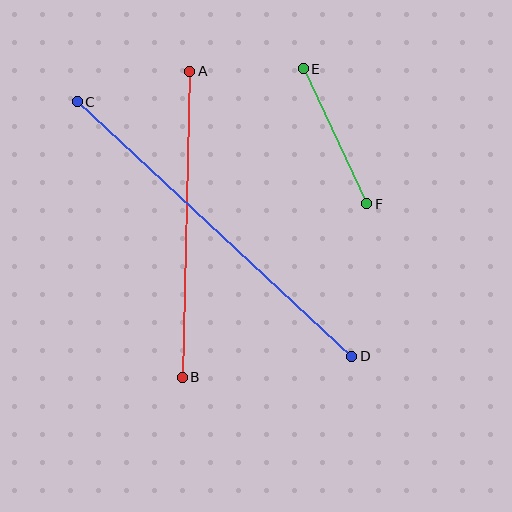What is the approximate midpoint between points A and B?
The midpoint is at approximately (186, 224) pixels.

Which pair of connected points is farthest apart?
Points C and D are farthest apart.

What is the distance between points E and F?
The distance is approximately 149 pixels.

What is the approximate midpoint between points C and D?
The midpoint is at approximately (215, 229) pixels.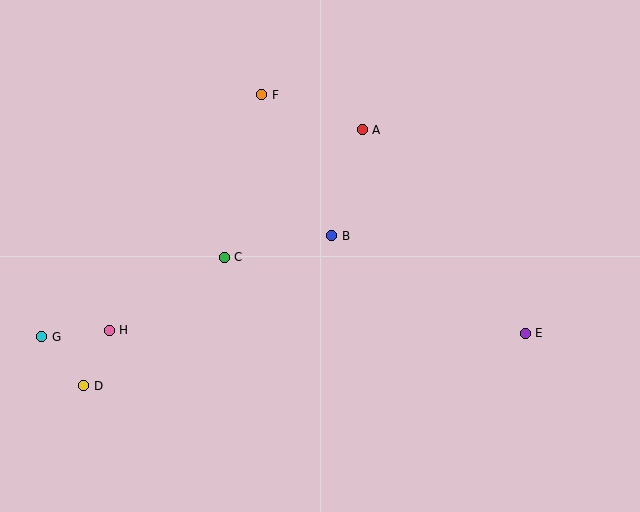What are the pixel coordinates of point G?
Point G is at (42, 337).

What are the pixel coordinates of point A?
Point A is at (362, 130).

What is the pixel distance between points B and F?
The distance between B and F is 157 pixels.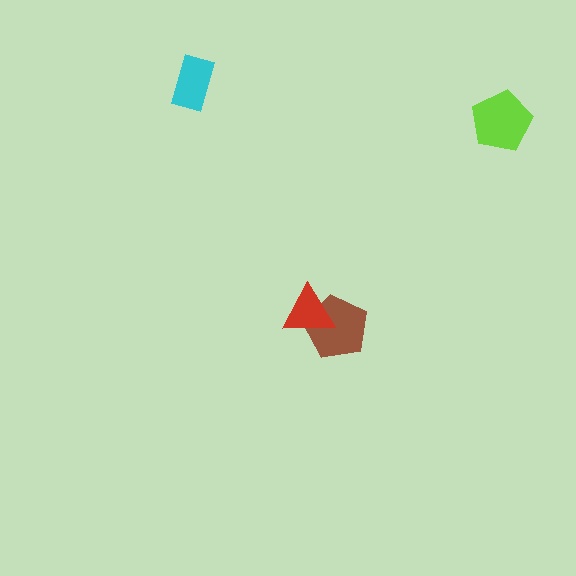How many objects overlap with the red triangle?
1 object overlaps with the red triangle.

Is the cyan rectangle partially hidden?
No, no other shape covers it.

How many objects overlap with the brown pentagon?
1 object overlaps with the brown pentagon.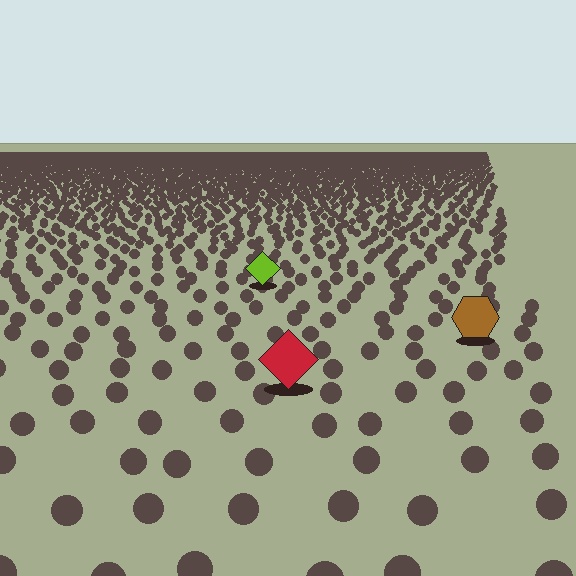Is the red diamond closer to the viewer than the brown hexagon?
Yes. The red diamond is closer — you can tell from the texture gradient: the ground texture is coarser near it.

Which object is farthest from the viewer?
The lime diamond is farthest from the viewer. It appears smaller and the ground texture around it is denser.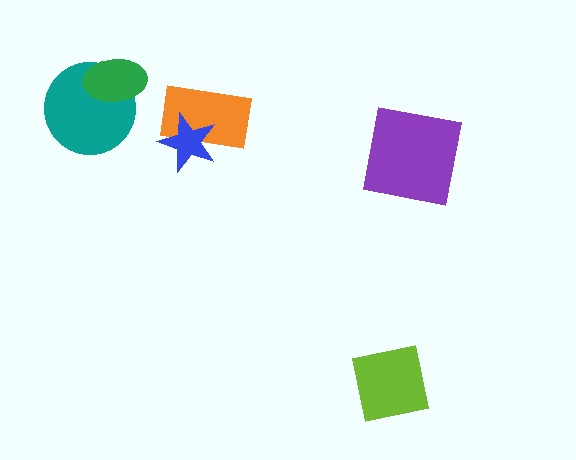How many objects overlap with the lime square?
0 objects overlap with the lime square.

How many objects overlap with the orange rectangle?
1 object overlaps with the orange rectangle.